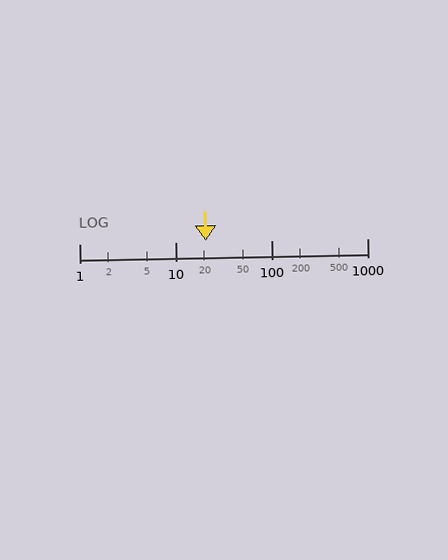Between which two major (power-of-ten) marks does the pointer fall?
The pointer is between 10 and 100.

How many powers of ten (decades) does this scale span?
The scale spans 3 decades, from 1 to 1000.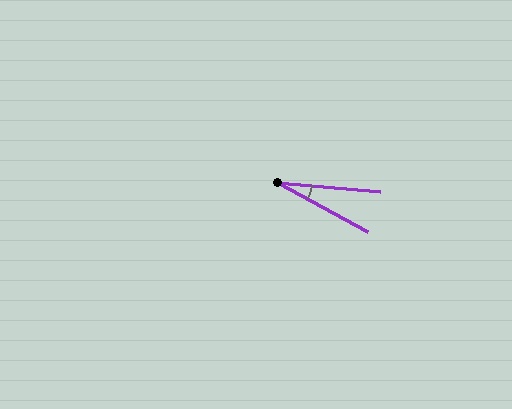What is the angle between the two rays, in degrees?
Approximately 24 degrees.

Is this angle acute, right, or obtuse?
It is acute.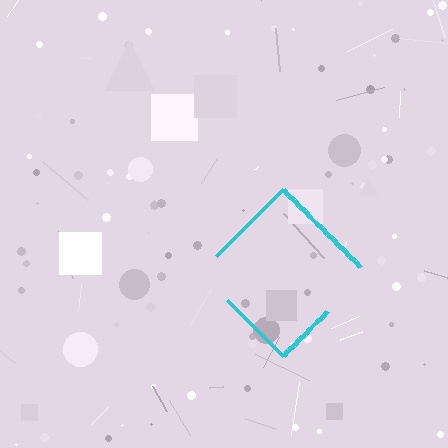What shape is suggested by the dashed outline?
The dashed outline suggests a diamond.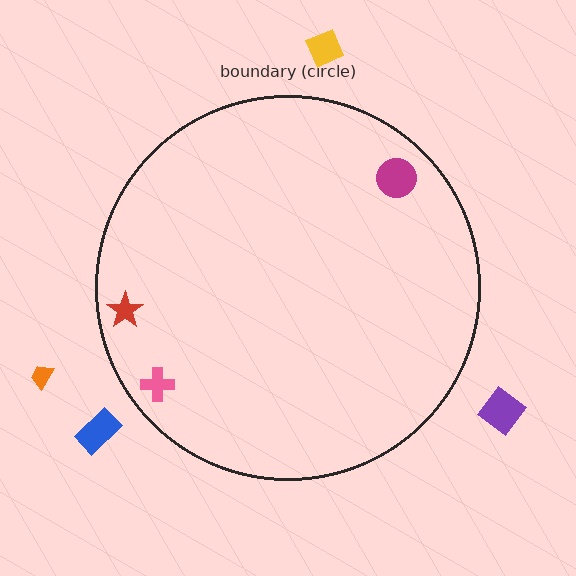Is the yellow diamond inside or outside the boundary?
Outside.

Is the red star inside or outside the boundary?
Inside.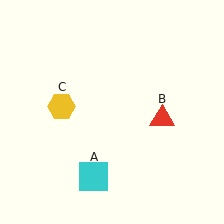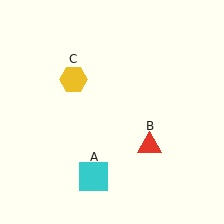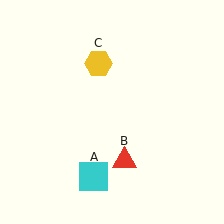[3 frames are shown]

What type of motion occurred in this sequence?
The red triangle (object B), yellow hexagon (object C) rotated clockwise around the center of the scene.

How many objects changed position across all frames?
2 objects changed position: red triangle (object B), yellow hexagon (object C).